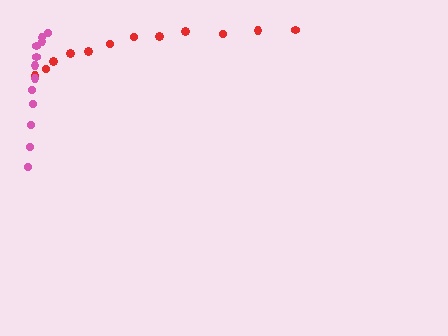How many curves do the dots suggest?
There are 2 distinct paths.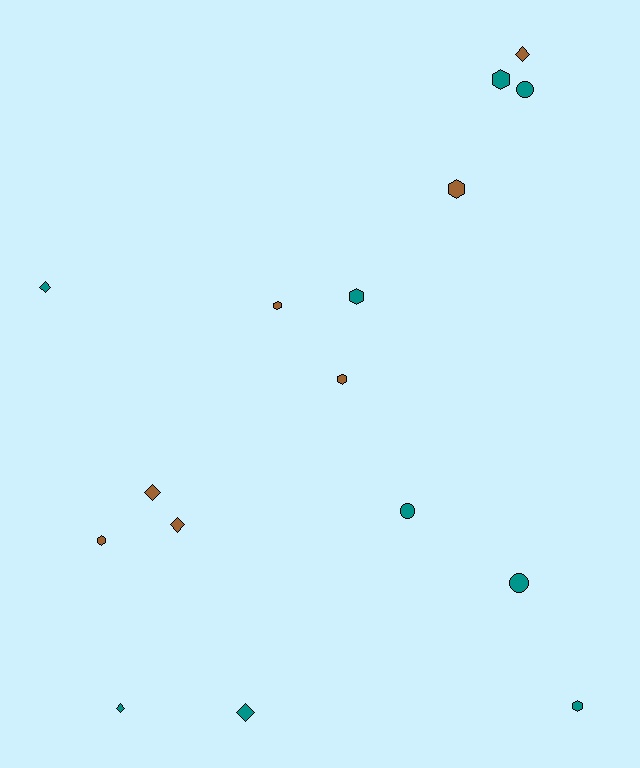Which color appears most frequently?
Teal, with 9 objects.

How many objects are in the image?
There are 16 objects.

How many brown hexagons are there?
There are 4 brown hexagons.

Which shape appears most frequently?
Hexagon, with 7 objects.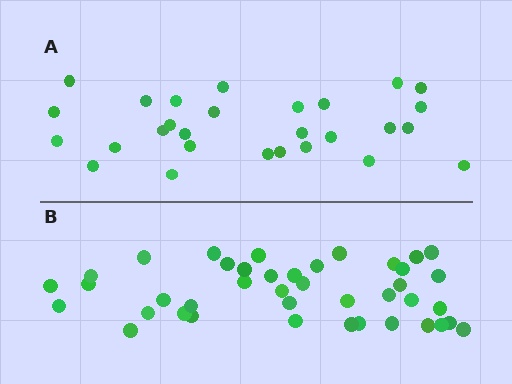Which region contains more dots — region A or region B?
Region B (the bottom region) has more dots.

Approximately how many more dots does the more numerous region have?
Region B has approximately 15 more dots than region A.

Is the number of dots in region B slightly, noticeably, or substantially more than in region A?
Region B has substantially more. The ratio is roughly 1.5 to 1.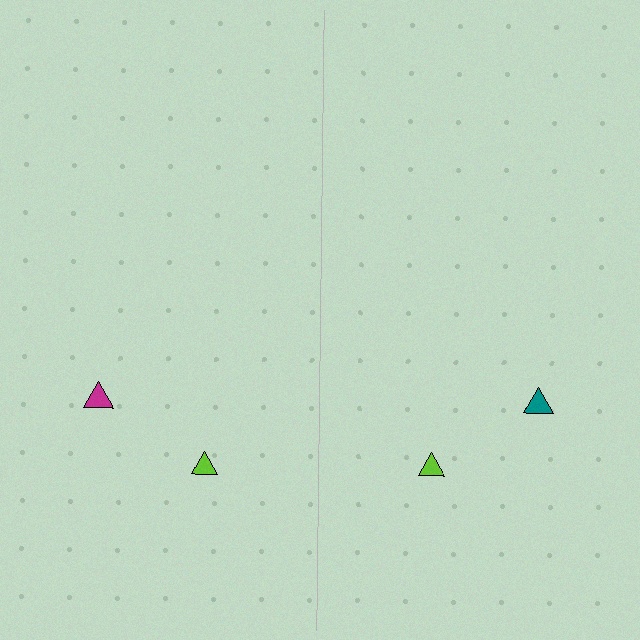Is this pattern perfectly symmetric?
No, the pattern is not perfectly symmetric. The teal triangle on the right side breaks the symmetry — its mirror counterpart is magenta.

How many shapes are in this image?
There are 4 shapes in this image.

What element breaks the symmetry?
The teal triangle on the right side breaks the symmetry — its mirror counterpart is magenta.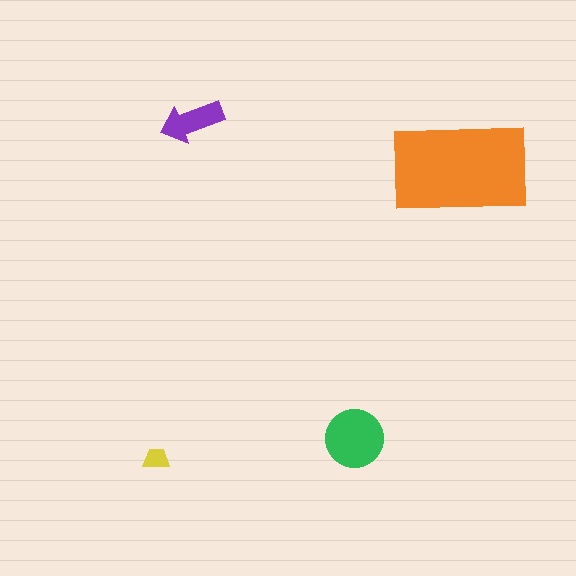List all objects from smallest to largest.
The yellow trapezoid, the purple arrow, the green circle, the orange rectangle.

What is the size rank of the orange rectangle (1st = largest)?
1st.